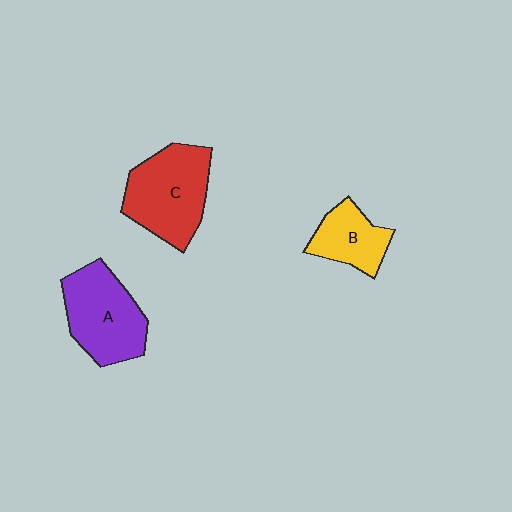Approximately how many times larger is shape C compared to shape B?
Approximately 1.7 times.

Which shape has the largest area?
Shape C (red).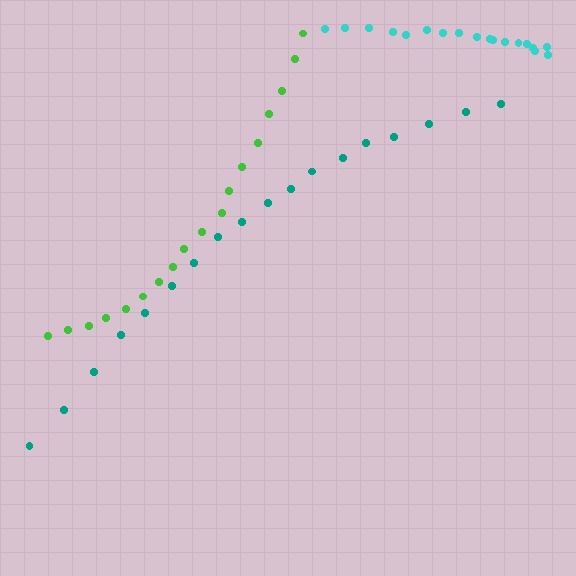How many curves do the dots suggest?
There are 3 distinct paths.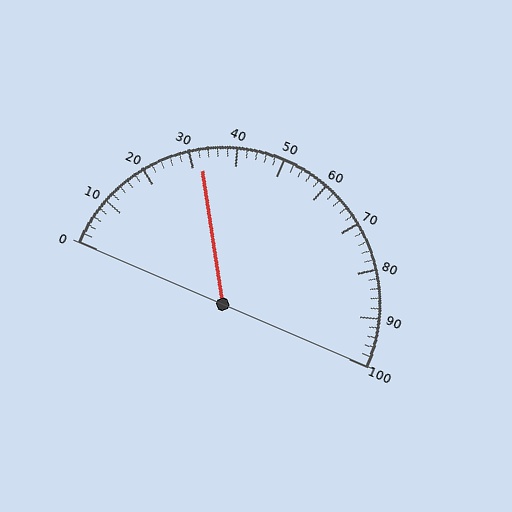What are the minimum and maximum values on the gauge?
The gauge ranges from 0 to 100.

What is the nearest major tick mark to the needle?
The nearest major tick mark is 30.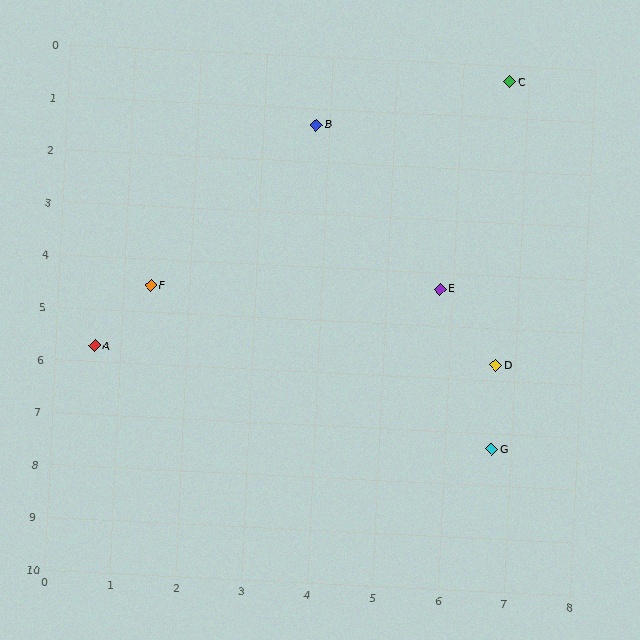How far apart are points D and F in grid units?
Points D and F are about 5.4 grid units apart.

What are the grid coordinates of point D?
Point D is at approximately (6.7, 5.7).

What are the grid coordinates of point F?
Point F is at approximately (1.4, 4.5).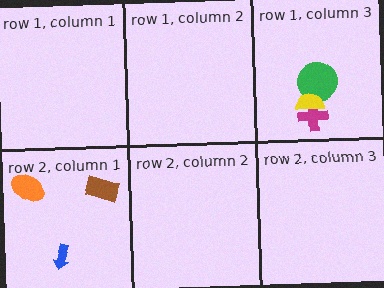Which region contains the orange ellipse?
The row 2, column 1 region.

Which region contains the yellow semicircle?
The row 1, column 3 region.